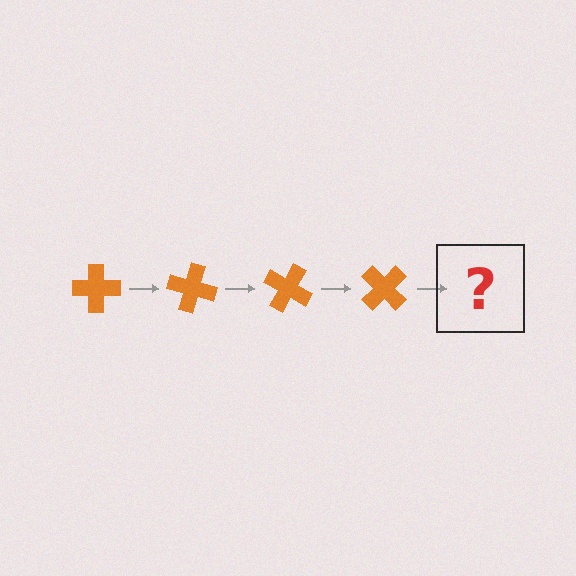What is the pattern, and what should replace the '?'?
The pattern is that the cross rotates 15 degrees each step. The '?' should be an orange cross rotated 60 degrees.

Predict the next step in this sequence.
The next step is an orange cross rotated 60 degrees.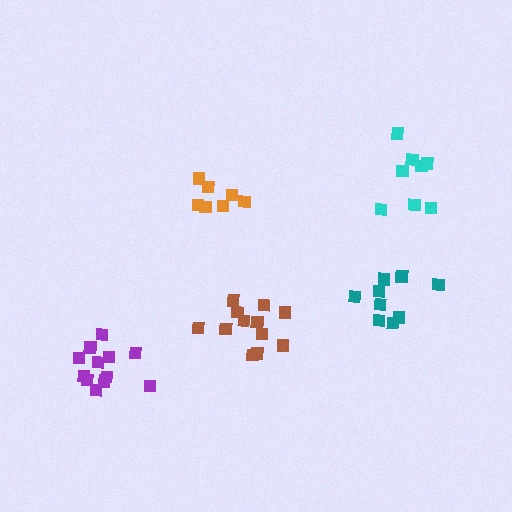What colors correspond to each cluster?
The clusters are colored: teal, brown, orange, cyan, purple.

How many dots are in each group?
Group 1: 9 dots, Group 2: 12 dots, Group 3: 7 dots, Group 4: 8 dots, Group 5: 12 dots (48 total).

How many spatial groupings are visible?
There are 5 spatial groupings.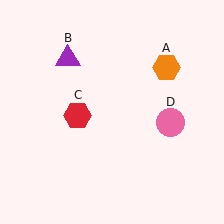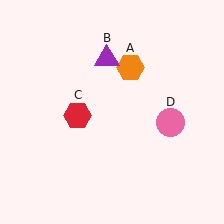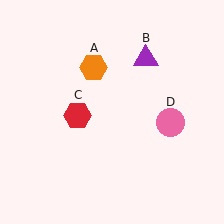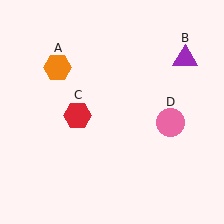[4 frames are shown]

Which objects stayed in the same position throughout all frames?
Red hexagon (object C) and pink circle (object D) remained stationary.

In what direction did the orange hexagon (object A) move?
The orange hexagon (object A) moved left.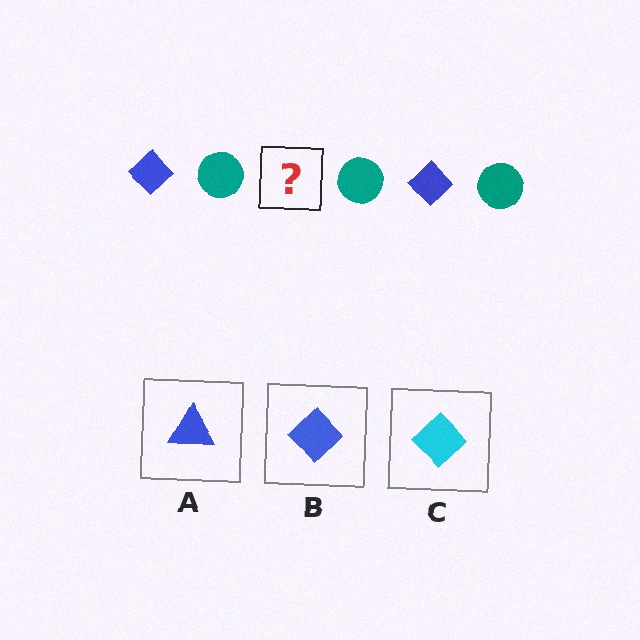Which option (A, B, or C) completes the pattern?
B.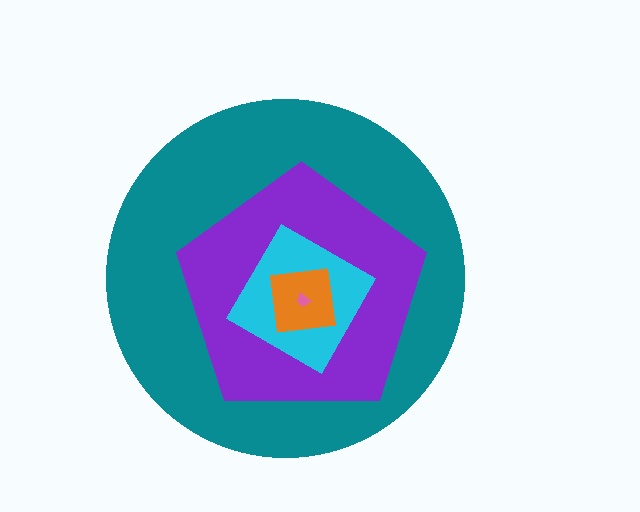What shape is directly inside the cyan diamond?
The orange square.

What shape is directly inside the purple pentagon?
The cyan diamond.